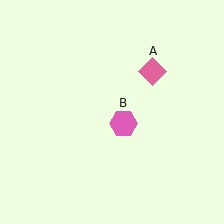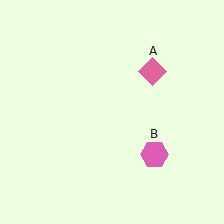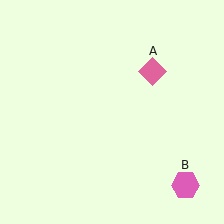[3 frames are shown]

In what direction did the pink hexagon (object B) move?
The pink hexagon (object B) moved down and to the right.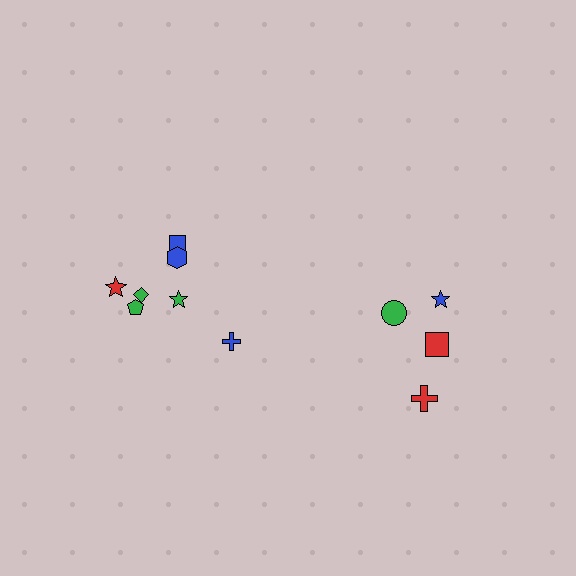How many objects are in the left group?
There are 7 objects.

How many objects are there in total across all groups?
There are 11 objects.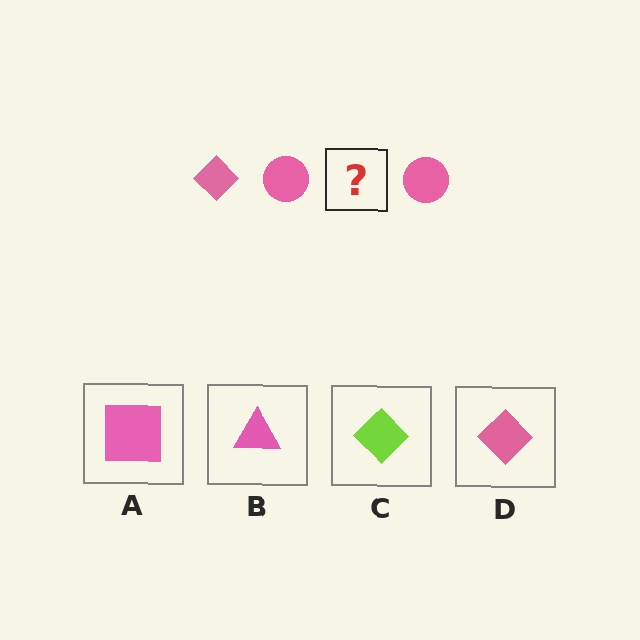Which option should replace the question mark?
Option D.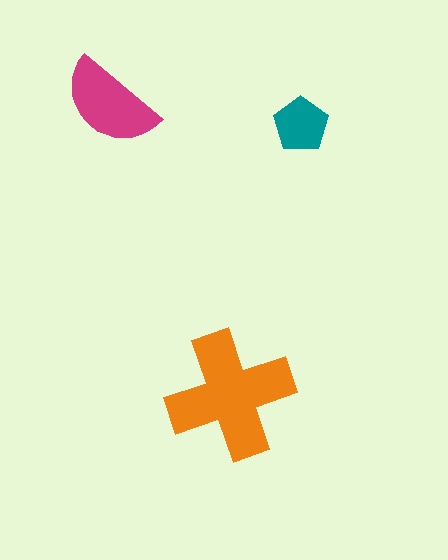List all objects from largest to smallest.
The orange cross, the magenta semicircle, the teal pentagon.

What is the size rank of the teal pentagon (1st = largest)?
3rd.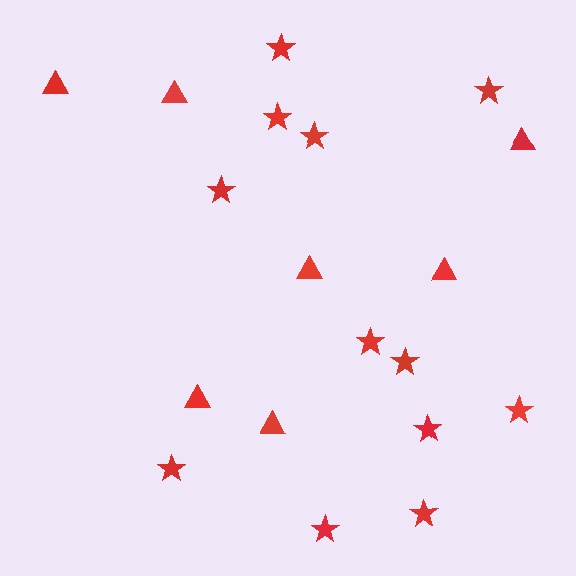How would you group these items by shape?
There are 2 groups: one group of stars (12) and one group of triangles (7).